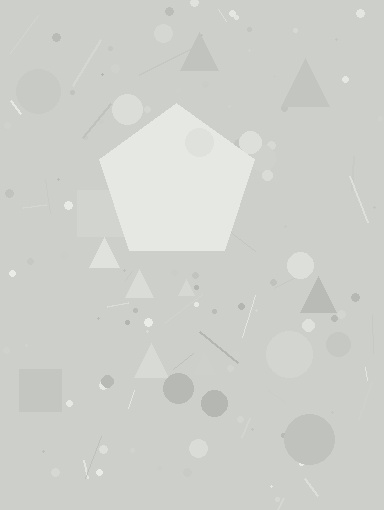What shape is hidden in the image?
A pentagon is hidden in the image.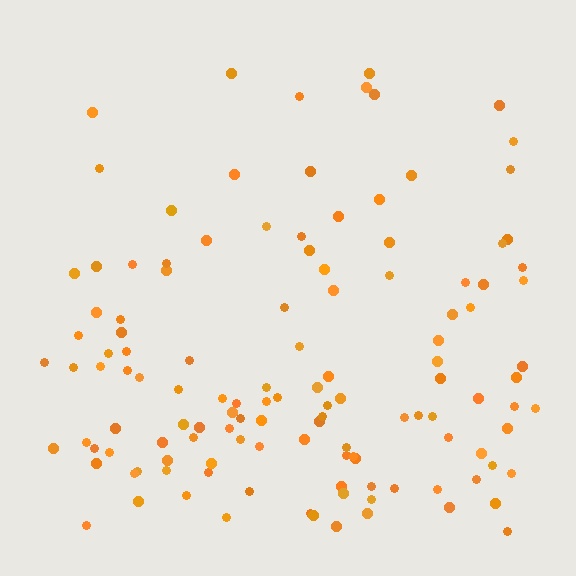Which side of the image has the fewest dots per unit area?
The top.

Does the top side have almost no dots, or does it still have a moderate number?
Still a moderate number, just noticeably fewer than the bottom.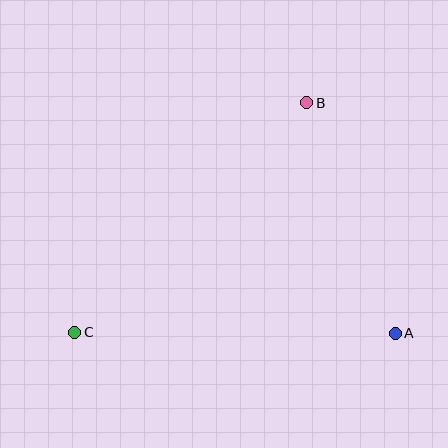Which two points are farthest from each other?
Points B and C are farthest from each other.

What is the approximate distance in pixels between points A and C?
The distance between A and C is approximately 320 pixels.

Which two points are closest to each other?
Points A and B are closest to each other.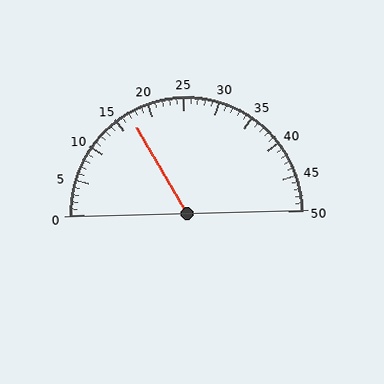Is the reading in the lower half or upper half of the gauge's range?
The reading is in the lower half of the range (0 to 50).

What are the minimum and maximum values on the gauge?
The gauge ranges from 0 to 50.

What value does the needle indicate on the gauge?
The needle indicates approximately 17.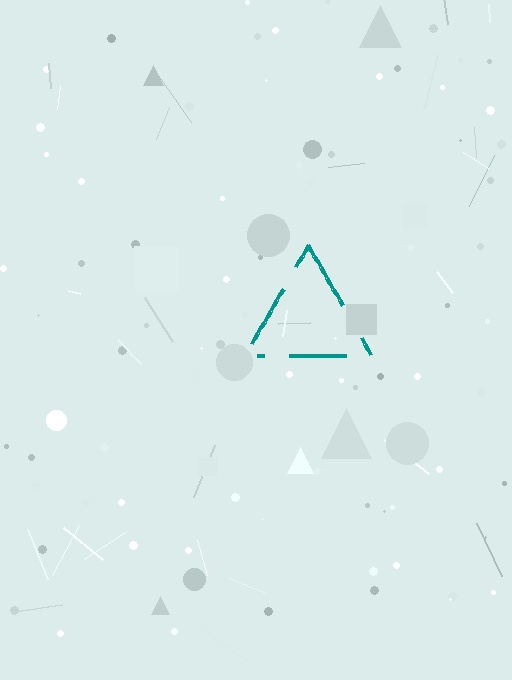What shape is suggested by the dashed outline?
The dashed outline suggests a triangle.